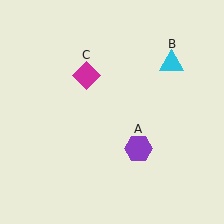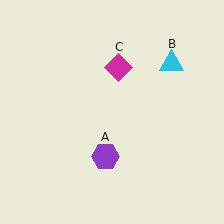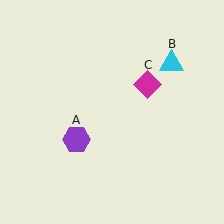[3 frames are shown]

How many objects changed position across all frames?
2 objects changed position: purple hexagon (object A), magenta diamond (object C).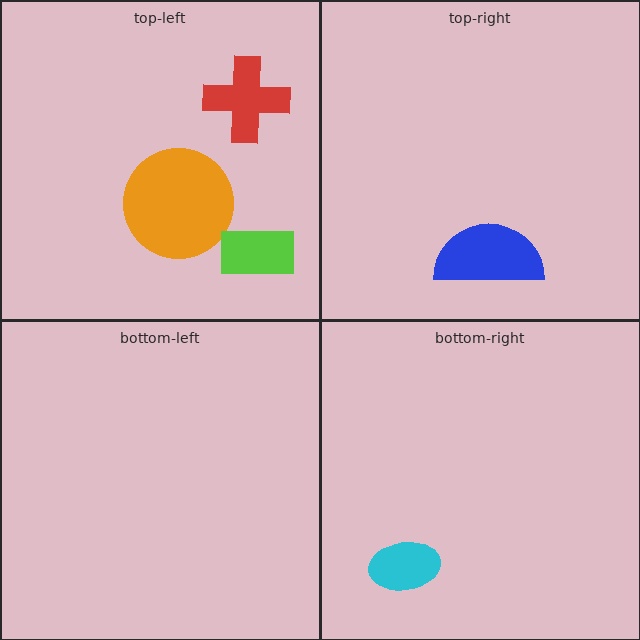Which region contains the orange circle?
The top-left region.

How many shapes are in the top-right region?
1.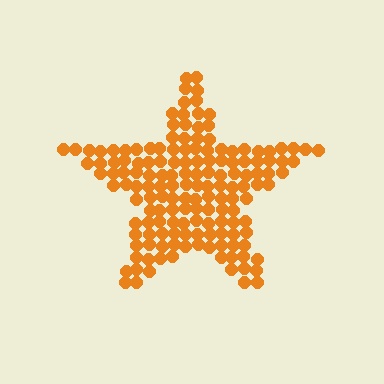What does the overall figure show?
The overall figure shows a star.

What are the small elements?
The small elements are circles.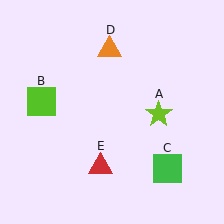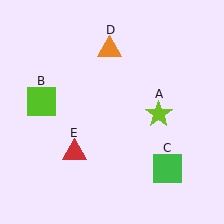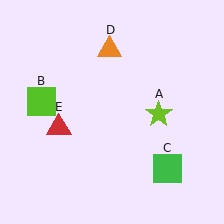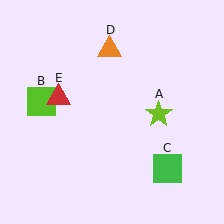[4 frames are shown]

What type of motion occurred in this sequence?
The red triangle (object E) rotated clockwise around the center of the scene.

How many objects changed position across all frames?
1 object changed position: red triangle (object E).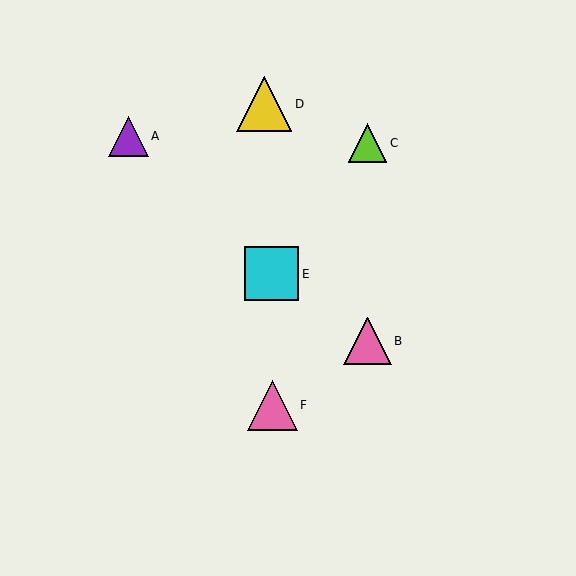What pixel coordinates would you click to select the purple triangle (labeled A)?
Click at (128, 136) to select the purple triangle A.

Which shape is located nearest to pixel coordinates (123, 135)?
The purple triangle (labeled A) at (128, 136) is nearest to that location.